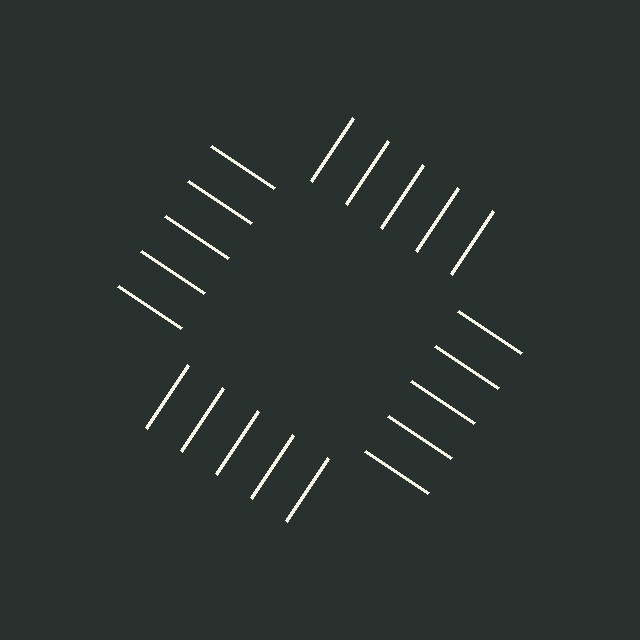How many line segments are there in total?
20 — 5 along each of the 4 edges.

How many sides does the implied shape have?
4 sides — the line-ends trace a square.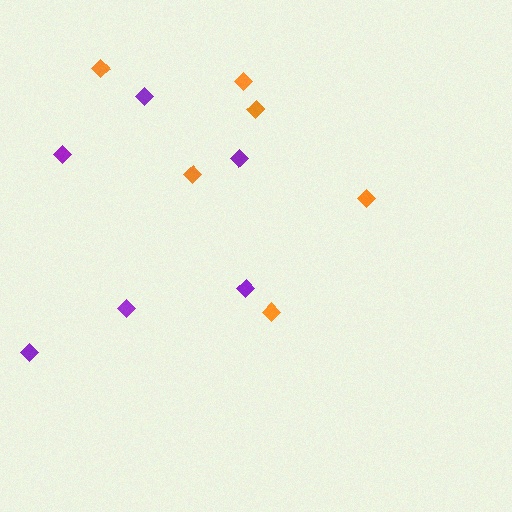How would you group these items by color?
There are 2 groups: one group of orange diamonds (6) and one group of purple diamonds (6).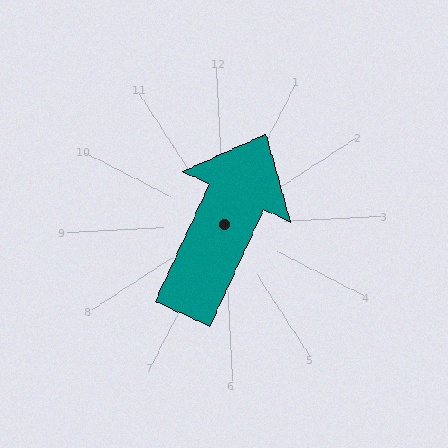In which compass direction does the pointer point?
Northeast.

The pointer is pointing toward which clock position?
Roughly 1 o'clock.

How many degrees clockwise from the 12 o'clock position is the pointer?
Approximately 28 degrees.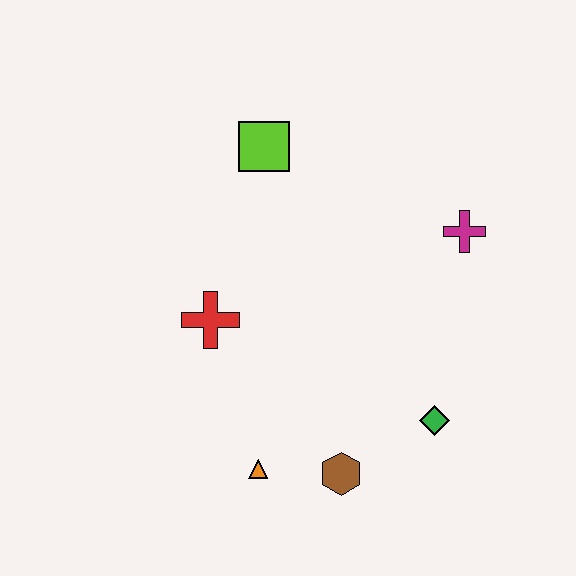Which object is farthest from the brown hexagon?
The lime square is farthest from the brown hexagon.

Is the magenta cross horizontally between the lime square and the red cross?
No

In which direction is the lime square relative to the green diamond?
The lime square is above the green diamond.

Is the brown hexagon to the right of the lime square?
Yes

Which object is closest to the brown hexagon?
The orange triangle is closest to the brown hexagon.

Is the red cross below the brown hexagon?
No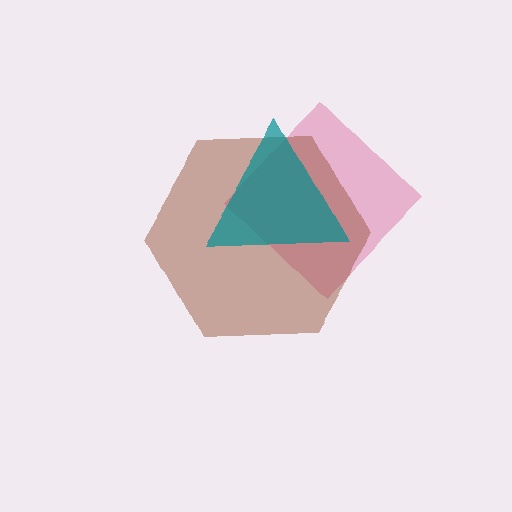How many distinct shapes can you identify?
There are 3 distinct shapes: a pink diamond, a brown hexagon, a teal triangle.